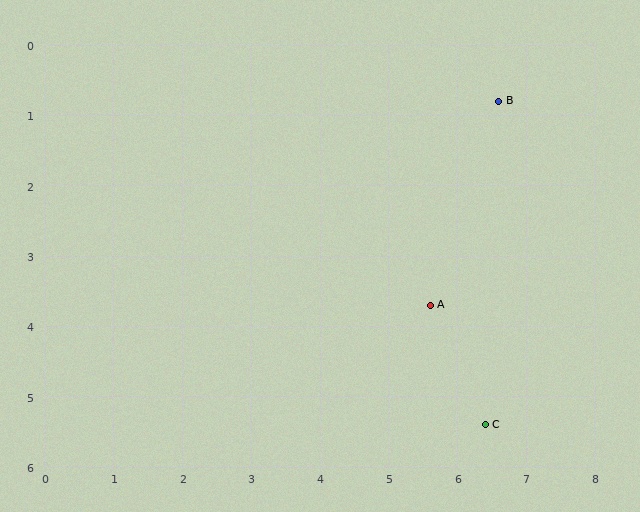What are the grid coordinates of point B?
Point B is at approximately (6.6, 0.8).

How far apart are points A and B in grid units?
Points A and B are about 3.1 grid units apart.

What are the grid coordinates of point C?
Point C is at approximately (6.4, 5.4).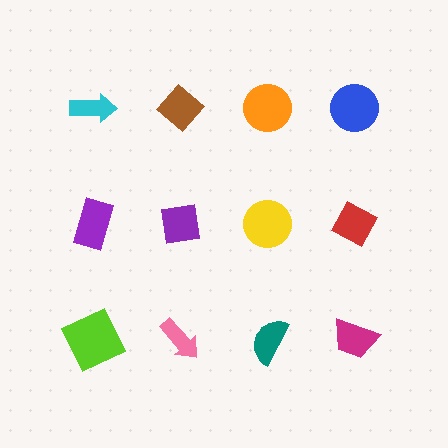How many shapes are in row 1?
4 shapes.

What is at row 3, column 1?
A lime square.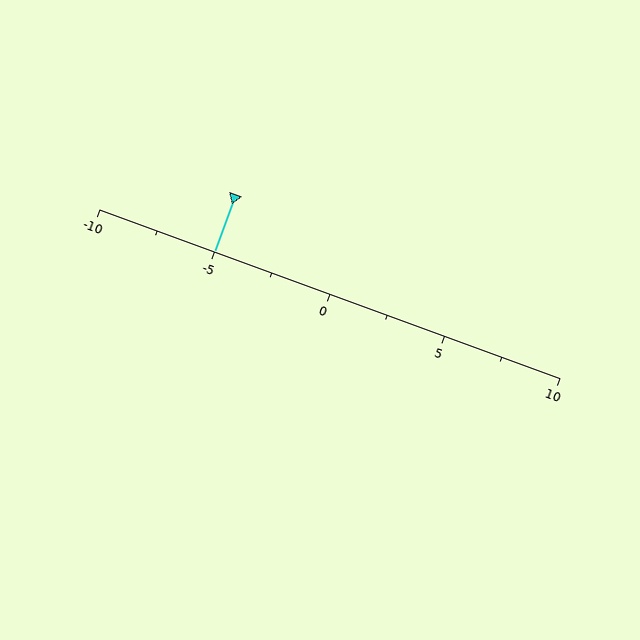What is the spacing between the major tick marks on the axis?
The major ticks are spaced 5 apart.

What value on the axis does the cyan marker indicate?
The marker indicates approximately -5.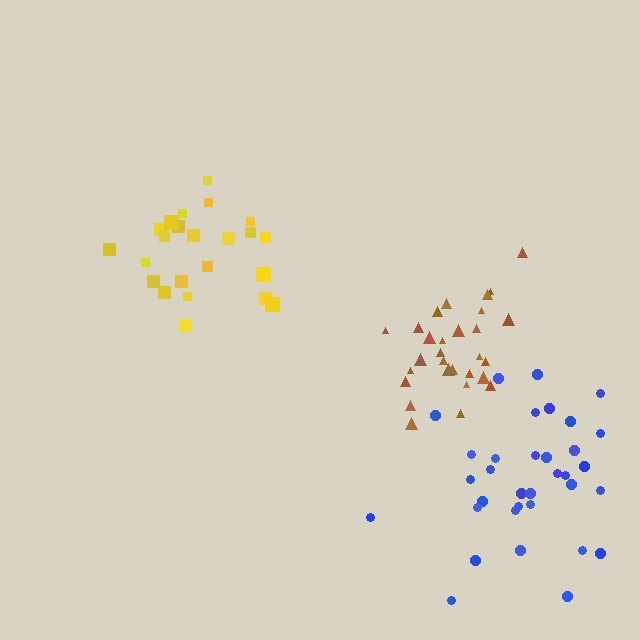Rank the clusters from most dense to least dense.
brown, blue, yellow.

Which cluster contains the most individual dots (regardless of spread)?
Blue (35).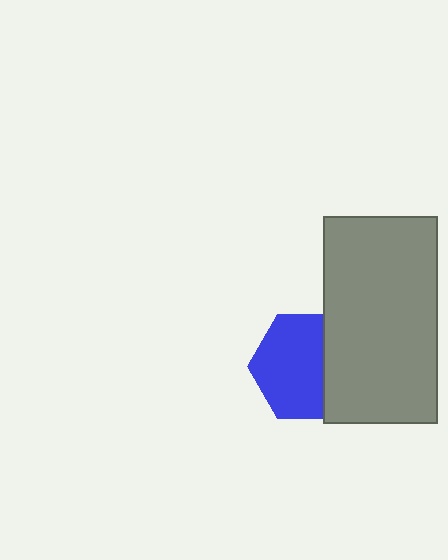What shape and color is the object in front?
The object in front is a gray rectangle.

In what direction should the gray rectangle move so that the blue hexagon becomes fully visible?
The gray rectangle should move right. That is the shortest direction to clear the overlap and leave the blue hexagon fully visible.